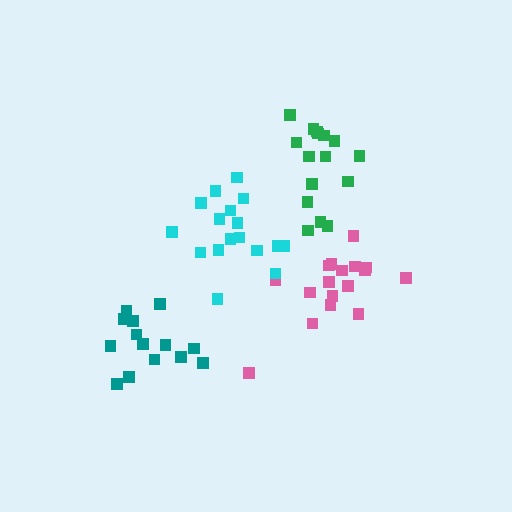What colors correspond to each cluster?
The clusters are colored: teal, pink, cyan, green.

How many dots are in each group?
Group 1: 14 dots, Group 2: 17 dots, Group 3: 17 dots, Group 4: 16 dots (64 total).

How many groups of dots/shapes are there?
There are 4 groups.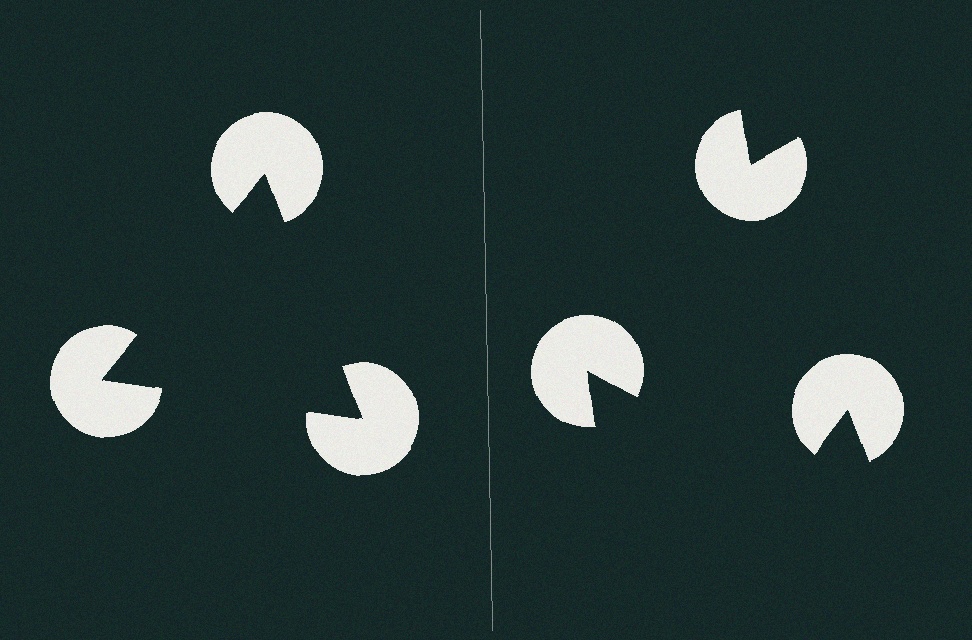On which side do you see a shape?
An illusory triangle appears on the left side. On the right side the wedge cuts are rotated, so no coherent shape forms.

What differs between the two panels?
The pac-man discs are positioned identically on both sides; only the wedge orientations differ. On the left they align to a triangle; on the right they are misaligned.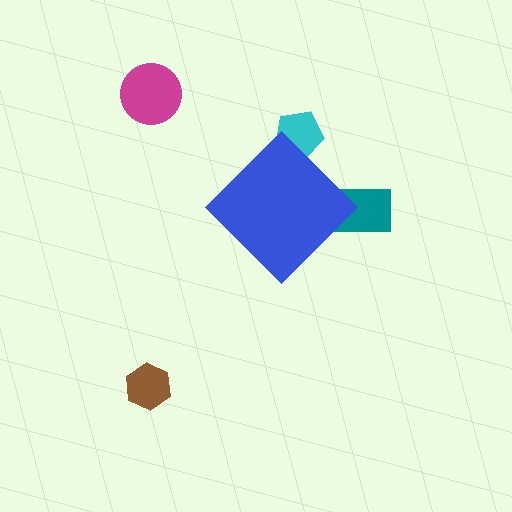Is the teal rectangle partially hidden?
Yes, the teal rectangle is partially hidden behind the blue diamond.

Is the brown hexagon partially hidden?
No, the brown hexagon is fully visible.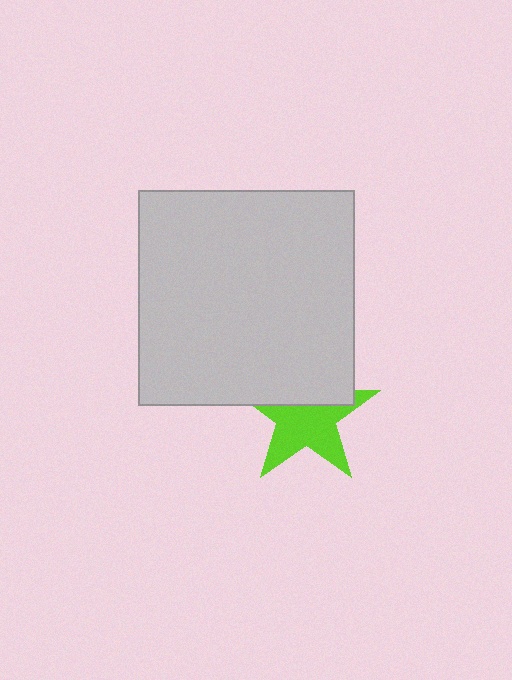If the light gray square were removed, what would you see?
You would see the complete lime star.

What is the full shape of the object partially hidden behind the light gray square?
The partially hidden object is a lime star.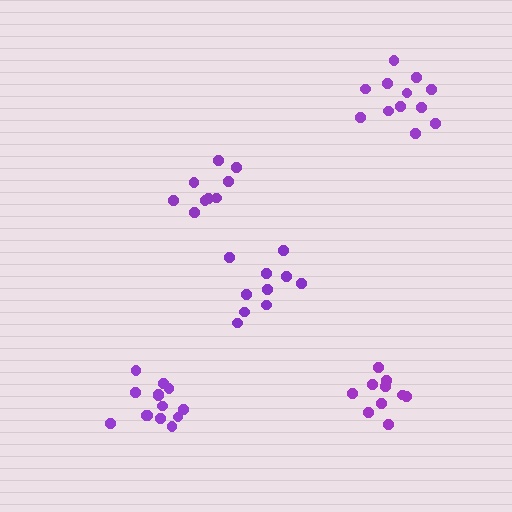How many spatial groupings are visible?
There are 5 spatial groupings.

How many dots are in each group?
Group 1: 9 dots, Group 2: 14 dots, Group 3: 10 dots, Group 4: 12 dots, Group 5: 10 dots (55 total).